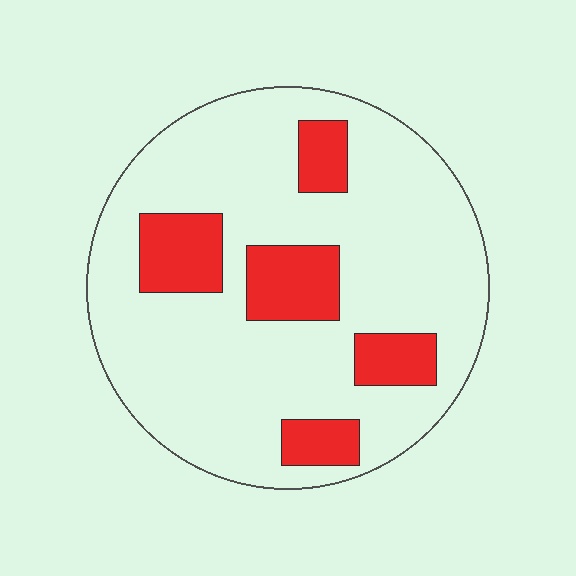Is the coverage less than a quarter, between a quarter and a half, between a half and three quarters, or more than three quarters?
Less than a quarter.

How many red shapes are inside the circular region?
5.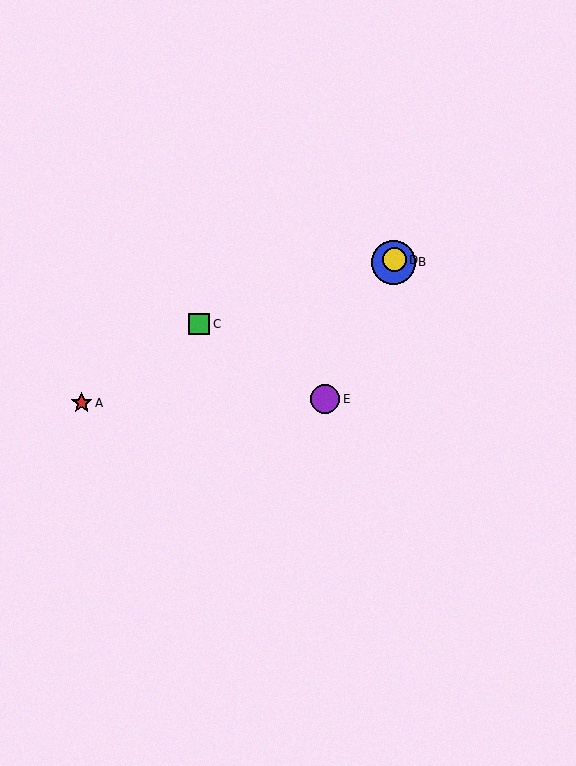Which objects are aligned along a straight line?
Objects B, D, E are aligned along a straight line.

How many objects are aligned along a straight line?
3 objects (B, D, E) are aligned along a straight line.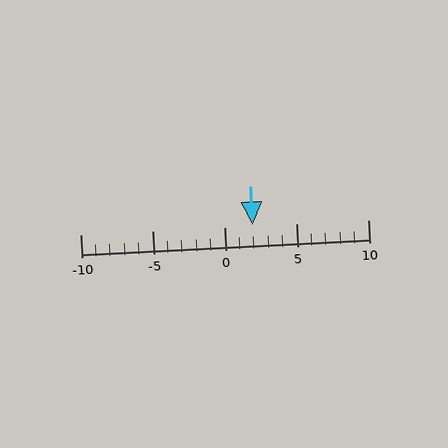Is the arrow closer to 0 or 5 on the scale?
The arrow is closer to 0.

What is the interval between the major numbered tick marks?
The major tick marks are spaced 5 units apart.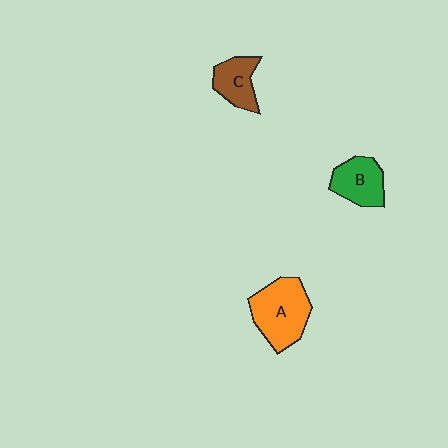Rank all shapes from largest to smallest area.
From largest to smallest: A (orange), B (green), C (brown).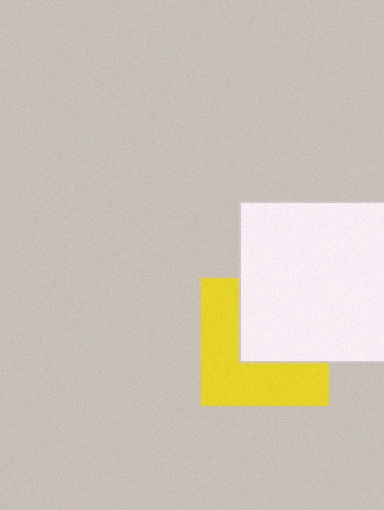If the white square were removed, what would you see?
You would see the complete yellow square.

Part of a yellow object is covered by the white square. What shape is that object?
It is a square.